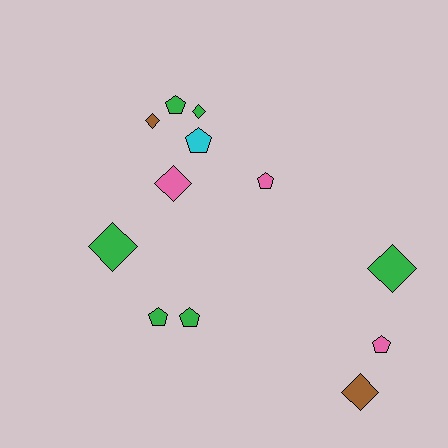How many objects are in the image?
There are 12 objects.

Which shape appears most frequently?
Pentagon, with 6 objects.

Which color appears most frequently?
Green, with 6 objects.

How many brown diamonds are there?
There are 2 brown diamonds.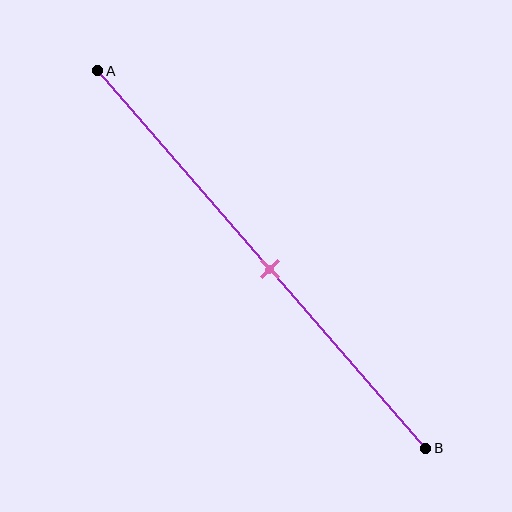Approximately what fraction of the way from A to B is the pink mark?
The pink mark is approximately 55% of the way from A to B.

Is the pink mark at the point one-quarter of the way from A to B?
No, the mark is at about 55% from A, not at the 25% one-quarter point.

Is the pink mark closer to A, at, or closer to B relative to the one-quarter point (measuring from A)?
The pink mark is closer to point B than the one-quarter point of segment AB.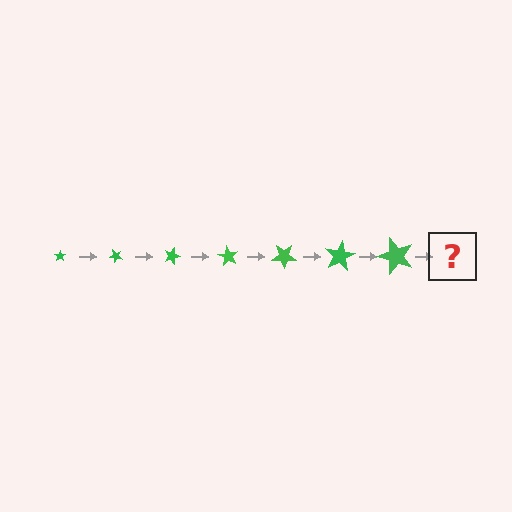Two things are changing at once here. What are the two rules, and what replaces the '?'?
The two rules are that the star grows larger each step and it rotates 45 degrees each step. The '?' should be a star, larger than the previous one and rotated 315 degrees from the start.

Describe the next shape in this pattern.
It should be a star, larger than the previous one and rotated 315 degrees from the start.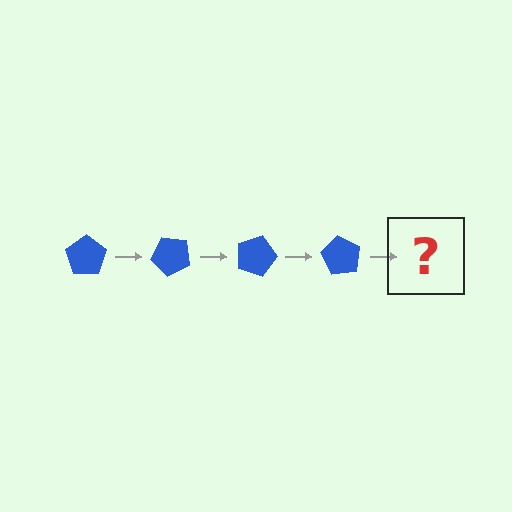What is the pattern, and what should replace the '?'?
The pattern is that the pentagon rotates 45 degrees each step. The '?' should be a blue pentagon rotated 180 degrees.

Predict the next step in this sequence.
The next step is a blue pentagon rotated 180 degrees.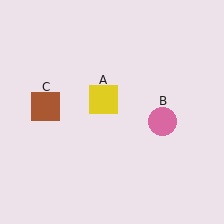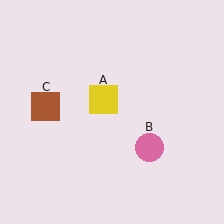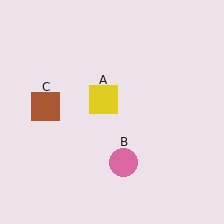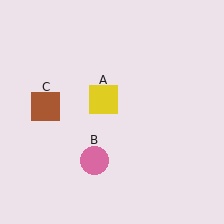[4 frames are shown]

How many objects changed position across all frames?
1 object changed position: pink circle (object B).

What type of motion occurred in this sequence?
The pink circle (object B) rotated clockwise around the center of the scene.